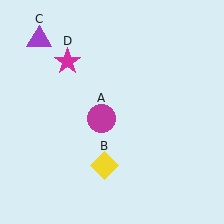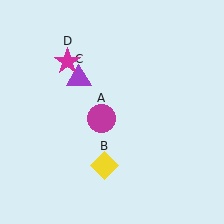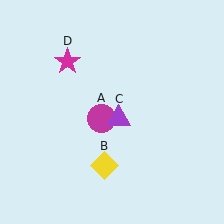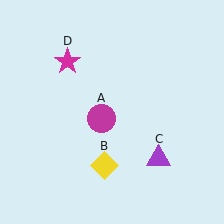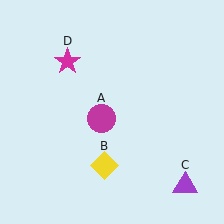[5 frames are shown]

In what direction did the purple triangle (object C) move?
The purple triangle (object C) moved down and to the right.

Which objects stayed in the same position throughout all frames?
Magenta circle (object A) and yellow diamond (object B) and magenta star (object D) remained stationary.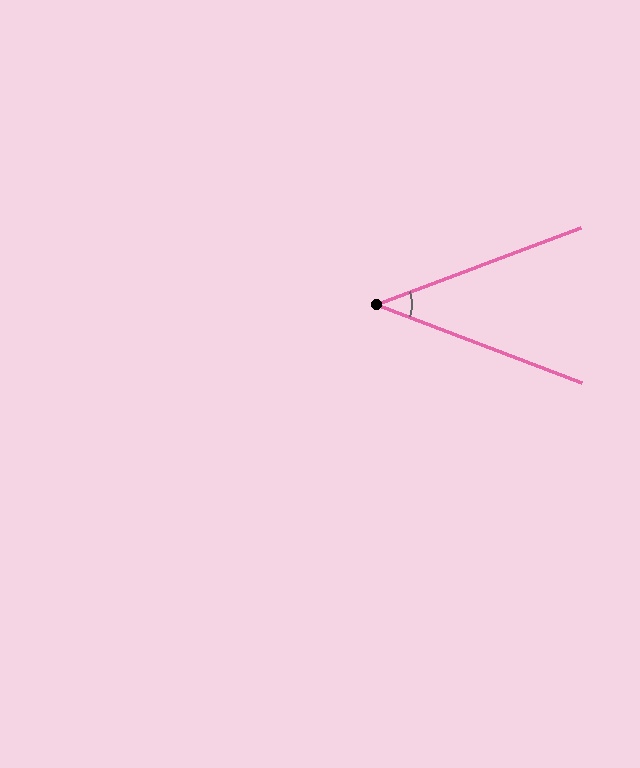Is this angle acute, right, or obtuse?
It is acute.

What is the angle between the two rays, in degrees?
Approximately 42 degrees.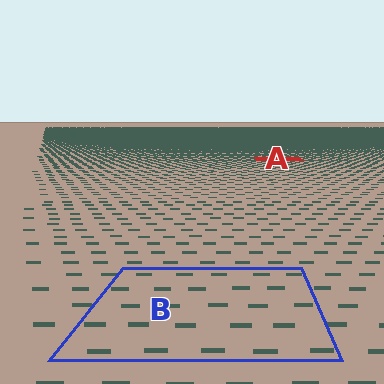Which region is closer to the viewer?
Region B is closer. The texture elements there are larger and more spread out.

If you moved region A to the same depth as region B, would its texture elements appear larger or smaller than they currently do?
They would appear larger. At a closer depth, the same texture elements are projected at a bigger on-screen size.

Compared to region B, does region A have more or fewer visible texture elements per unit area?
Region A has more texture elements per unit area — they are packed more densely because it is farther away.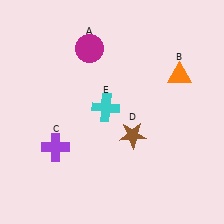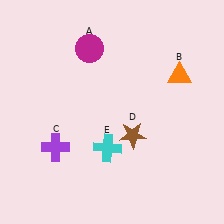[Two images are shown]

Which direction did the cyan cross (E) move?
The cyan cross (E) moved down.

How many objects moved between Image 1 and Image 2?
1 object moved between the two images.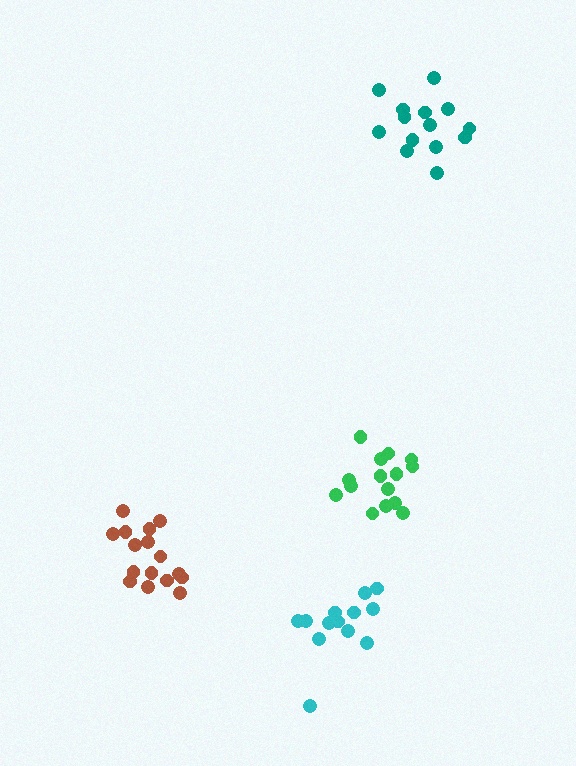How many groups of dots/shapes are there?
There are 4 groups.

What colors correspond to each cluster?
The clusters are colored: teal, cyan, green, brown.